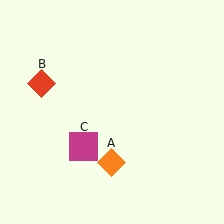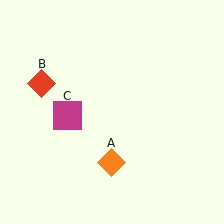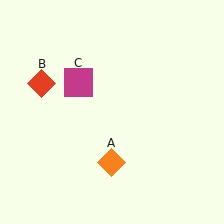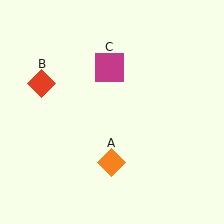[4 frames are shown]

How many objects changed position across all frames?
1 object changed position: magenta square (object C).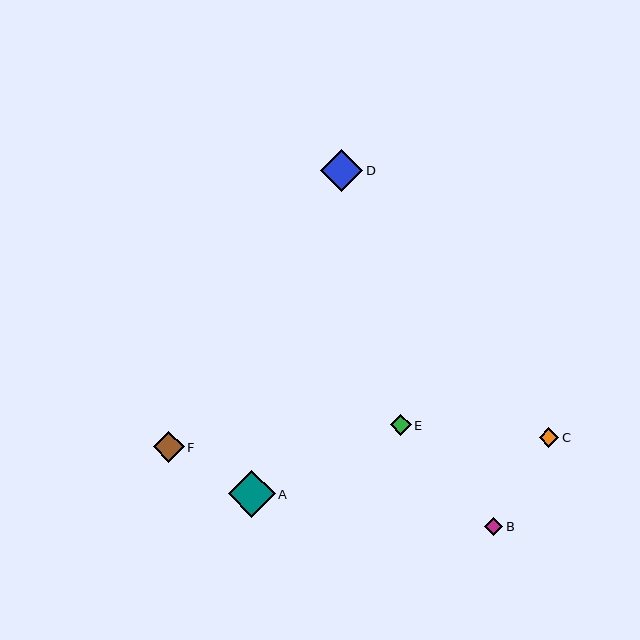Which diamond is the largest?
Diamond A is the largest with a size of approximately 47 pixels.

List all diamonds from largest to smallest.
From largest to smallest: A, D, F, E, C, B.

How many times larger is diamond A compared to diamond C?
Diamond A is approximately 2.4 times the size of diamond C.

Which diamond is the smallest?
Diamond B is the smallest with a size of approximately 18 pixels.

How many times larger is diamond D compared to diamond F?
Diamond D is approximately 1.4 times the size of diamond F.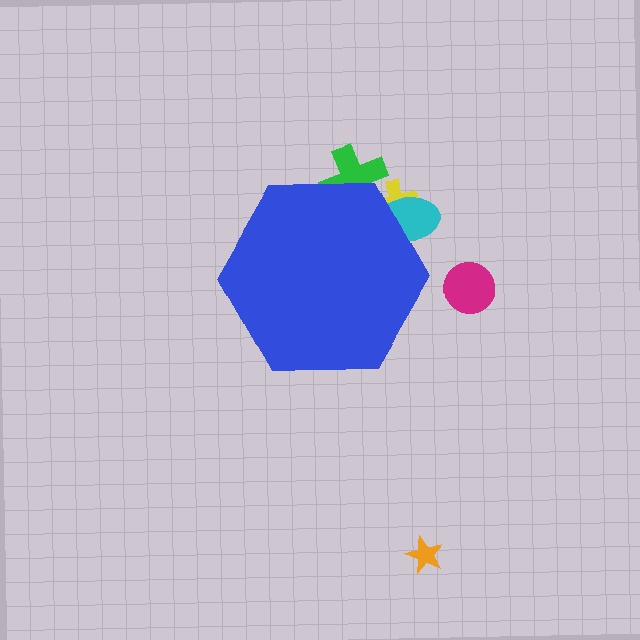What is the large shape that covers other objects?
A blue hexagon.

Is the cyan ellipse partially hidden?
Yes, the cyan ellipse is partially hidden behind the blue hexagon.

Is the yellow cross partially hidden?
Yes, the yellow cross is partially hidden behind the blue hexagon.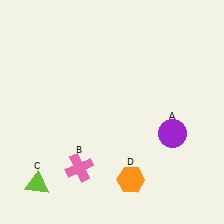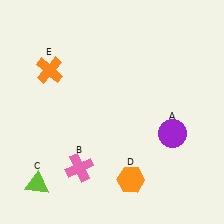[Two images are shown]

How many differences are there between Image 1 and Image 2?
There is 1 difference between the two images.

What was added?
An orange cross (E) was added in Image 2.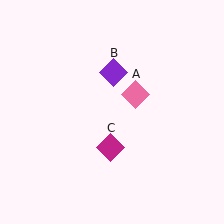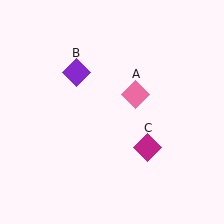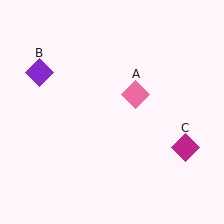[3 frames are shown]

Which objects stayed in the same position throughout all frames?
Pink diamond (object A) remained stationary.